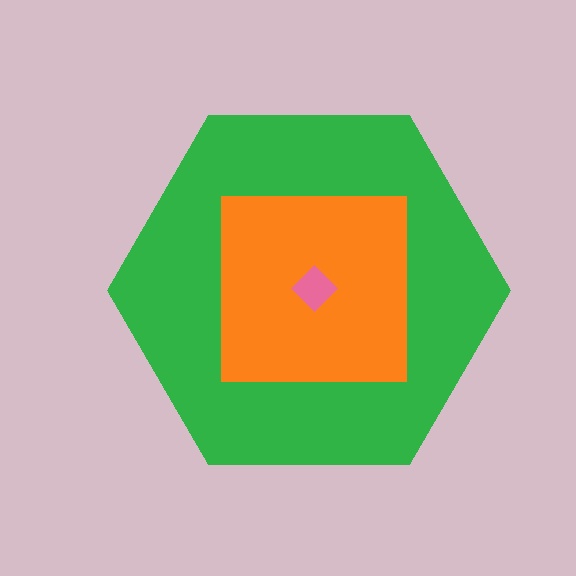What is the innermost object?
The pink diamond.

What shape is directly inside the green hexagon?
The orange square.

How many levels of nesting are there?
3.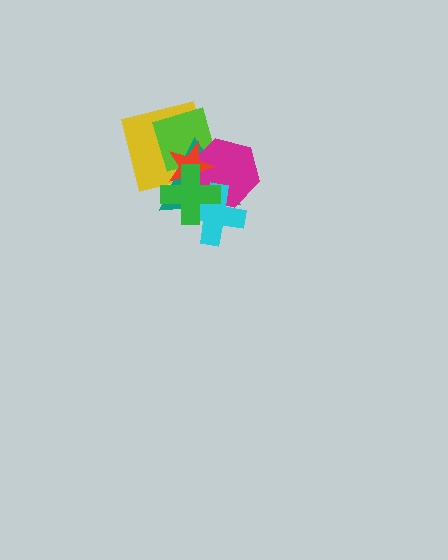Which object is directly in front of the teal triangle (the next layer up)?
The magenta hexagon is directly in front of the teal triangle.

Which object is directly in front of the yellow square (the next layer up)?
The lime square is directly in front of the yellow square.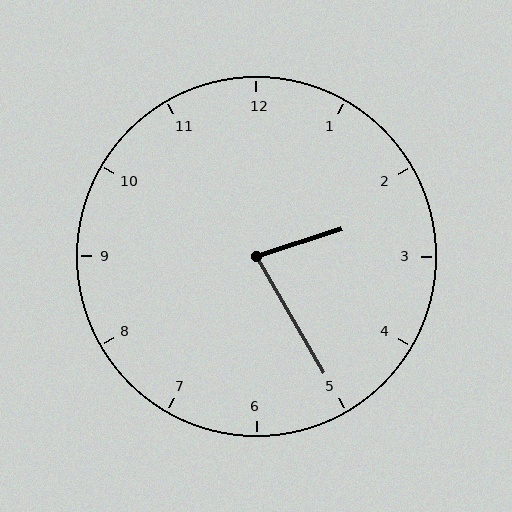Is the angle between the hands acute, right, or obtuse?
It is acute.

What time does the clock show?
2:25.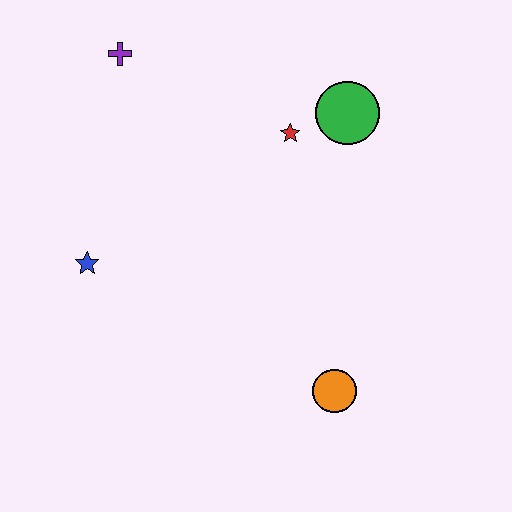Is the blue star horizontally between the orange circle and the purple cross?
No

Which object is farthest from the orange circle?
The purple cross is farthest from the orange circle.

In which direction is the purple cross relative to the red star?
The purple cross is to the left of the red star.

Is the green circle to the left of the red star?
No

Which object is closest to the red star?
The green circle is closest to the red star.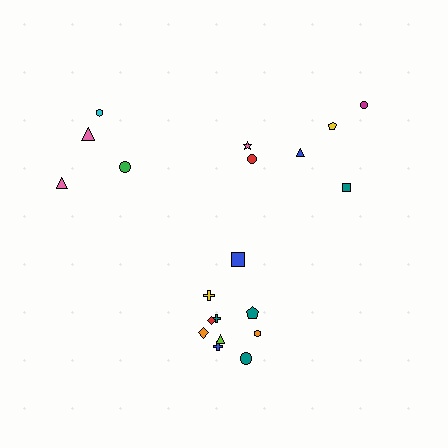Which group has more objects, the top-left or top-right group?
The top-right group.